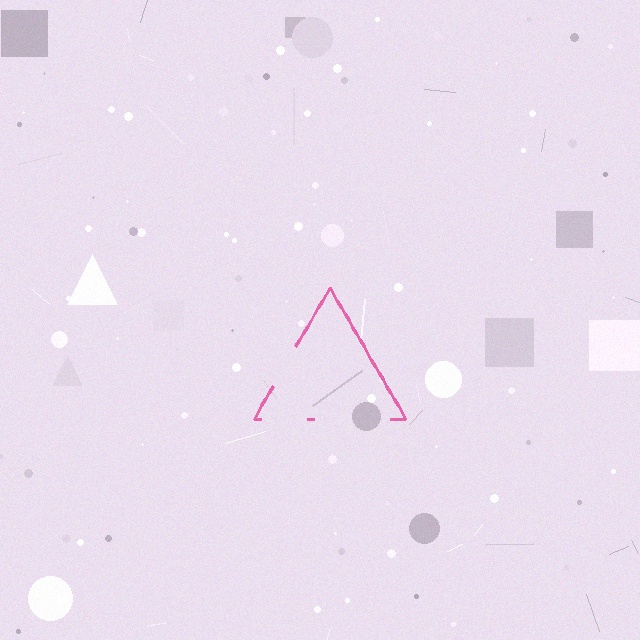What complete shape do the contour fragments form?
The contour fragments form a triangle.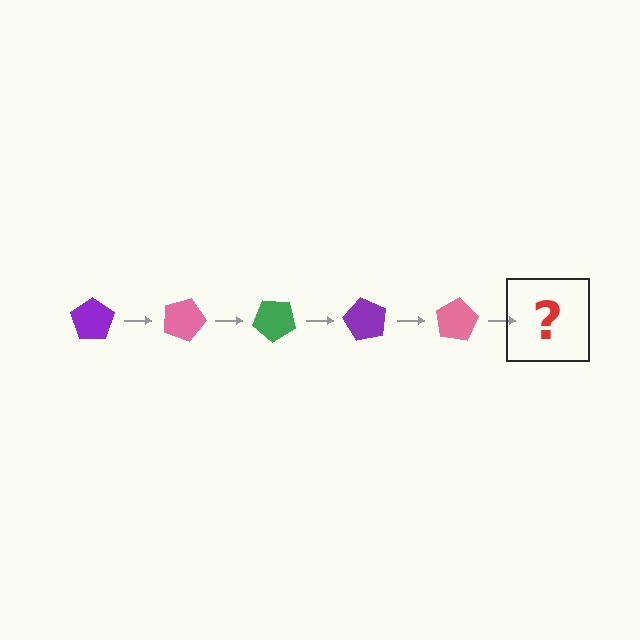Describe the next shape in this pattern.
It should be a green pentagon, rotated 100 degrees from the start.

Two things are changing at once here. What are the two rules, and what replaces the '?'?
The two rules are that it rotates 20 degrees each step and the color cycles through purple, pink, and green. The '?' should be a green pentagon, rotated 100 degrees from the start.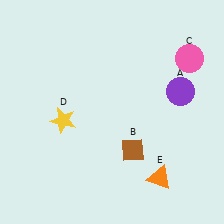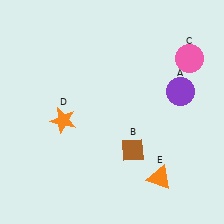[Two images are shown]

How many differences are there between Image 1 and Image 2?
There is 1 difference between the two images.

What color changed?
The star (D) changed from yellow in Image 1 to orange in Image 2.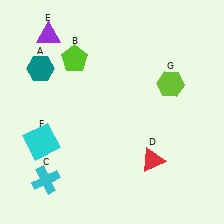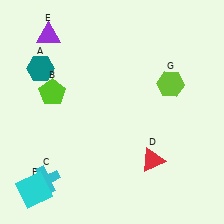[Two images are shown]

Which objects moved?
The objects that moved are: the lime pentagon (B), the cyan square (F).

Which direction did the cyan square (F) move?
The cyan square (F) moved down.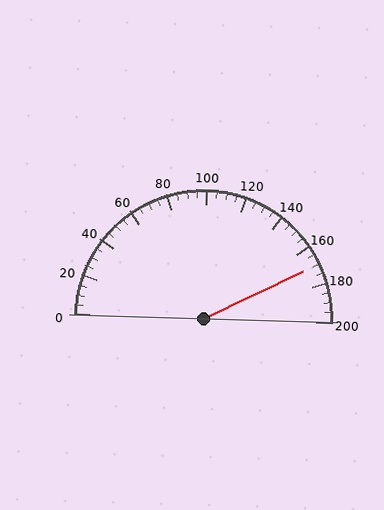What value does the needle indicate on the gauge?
The needle indicates approximately 170.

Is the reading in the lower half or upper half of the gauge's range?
The reading is in the upper half of the range (0 to 200).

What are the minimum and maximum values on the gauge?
The gauge ranges from 0 to 200.